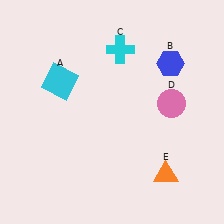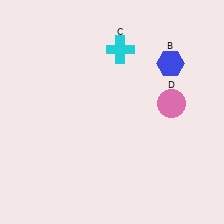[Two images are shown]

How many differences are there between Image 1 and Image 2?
There are 2 differences between the two images.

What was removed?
The cyan square (A), the orange triangle (E) were removed in Image 2.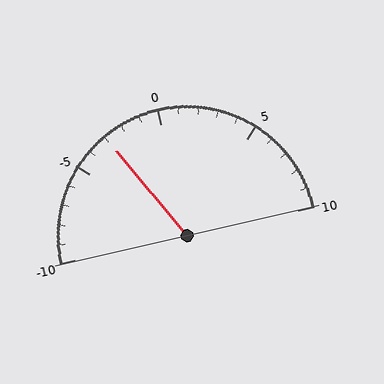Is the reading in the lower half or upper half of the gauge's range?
The reading is in the lower half of the range (-10 to 10).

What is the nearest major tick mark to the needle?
The nearest major tick mark is -5.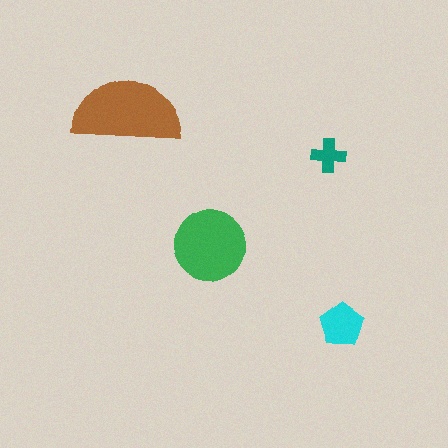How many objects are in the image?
There are 4 objects in the image.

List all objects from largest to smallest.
The brown semicircle, the green circle, the cyan pentagon, the teal cross.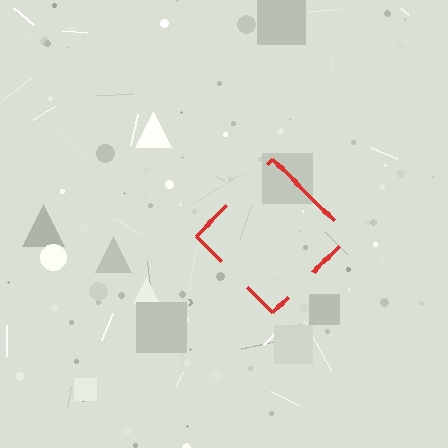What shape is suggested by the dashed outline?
The dashed outline suggests a diamond.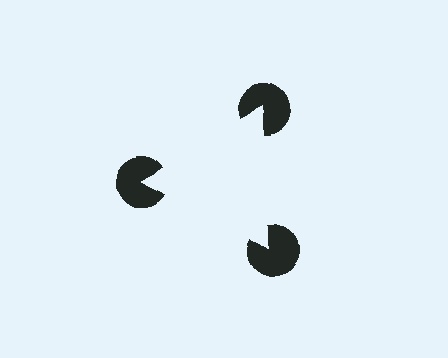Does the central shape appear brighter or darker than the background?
It typically appears slightly brighter than the background, even though no actual brightness change is drawn.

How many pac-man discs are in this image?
There are 3 — one at each vertex of the illusory triangle.